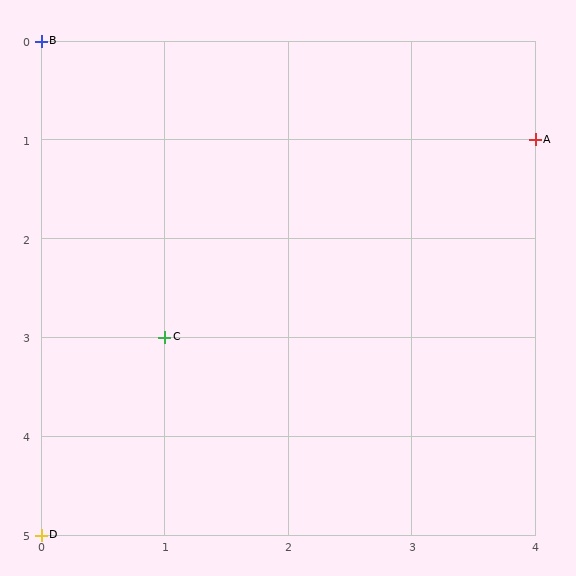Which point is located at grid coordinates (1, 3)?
Point C is at (1, 3).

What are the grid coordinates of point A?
Point A is at grid coordinates (4, 1).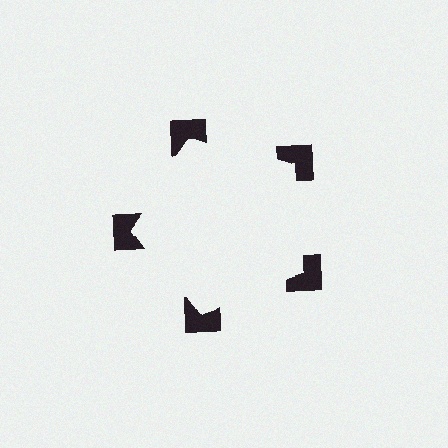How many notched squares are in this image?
There are 5 — one at each vertex of the illusory pentagon.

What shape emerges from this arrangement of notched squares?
An illusory pentagon — its edges are inferred from the aligned wedge cuts in the notched squares, not physically drawn.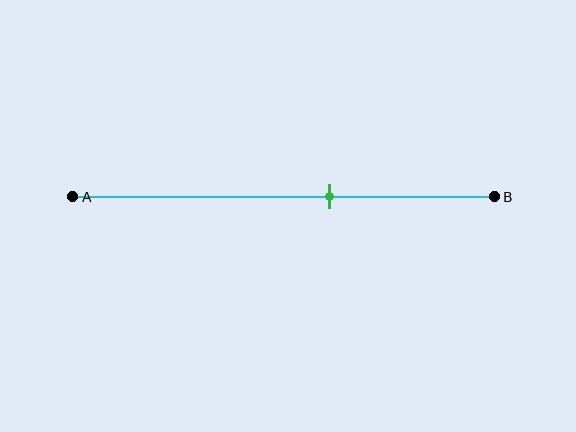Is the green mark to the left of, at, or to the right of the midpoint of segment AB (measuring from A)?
The green mark is to the right of the midpoint of segment AB.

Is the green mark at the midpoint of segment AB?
No, the mark is at about 60% from A, not at the 50% midpoint.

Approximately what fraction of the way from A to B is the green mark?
The green mark is approximately 60% of the way from A to B.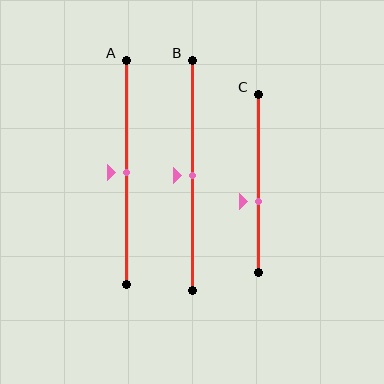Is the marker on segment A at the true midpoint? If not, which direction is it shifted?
Yes, the marker on segment A is at the true midpoint.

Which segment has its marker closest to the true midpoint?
Segment A has its marker closest to the true midpoint.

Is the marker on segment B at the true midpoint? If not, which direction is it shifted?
Yes, the marker on segment B is at the true midpoint.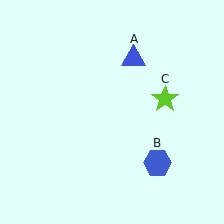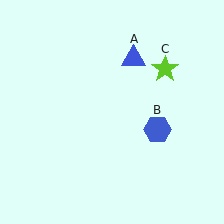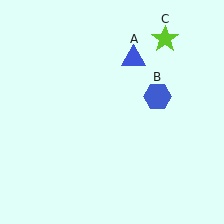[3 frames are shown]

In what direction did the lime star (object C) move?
The lime star (object C) moved up.